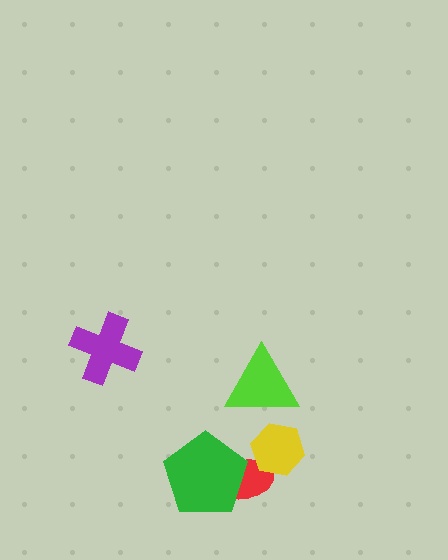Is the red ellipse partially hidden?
Yes, it is partially covered by another shape.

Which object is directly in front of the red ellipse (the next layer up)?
The green pentagon is directly in front of the red ellipse.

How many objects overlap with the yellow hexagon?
1 object overlaps with the yellow hexagon.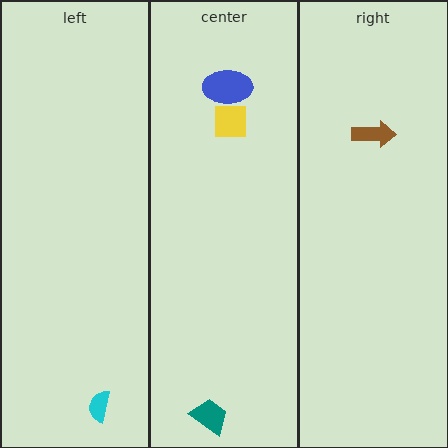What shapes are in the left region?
The cyan semicircle.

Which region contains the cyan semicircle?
The left region.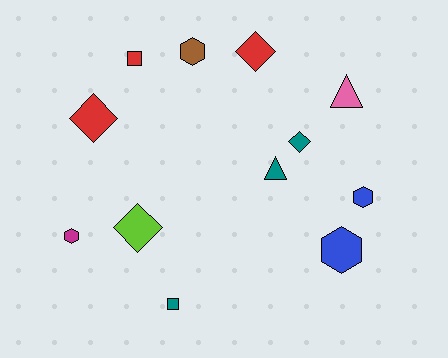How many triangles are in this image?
There are 2 triangles.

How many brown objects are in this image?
There is 1 brown object.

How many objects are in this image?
There are 12 objects.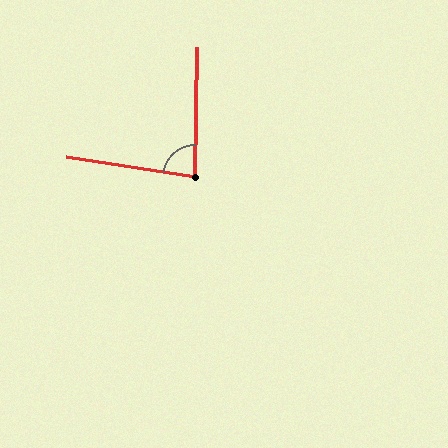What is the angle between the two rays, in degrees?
Approximately 82 degrees.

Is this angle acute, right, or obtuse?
It is acute.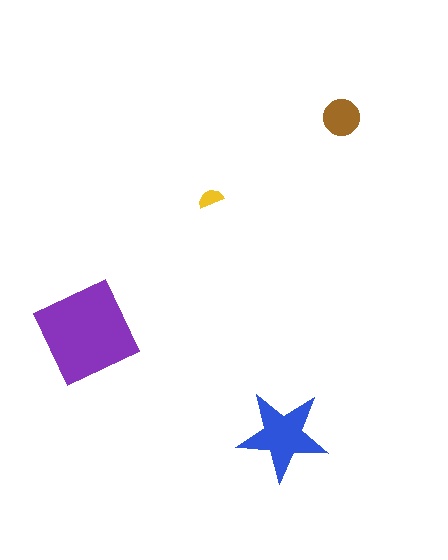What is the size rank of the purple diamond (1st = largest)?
1st.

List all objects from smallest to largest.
The yellow semicircle, the brown circle, the blue star, the purple diamond.